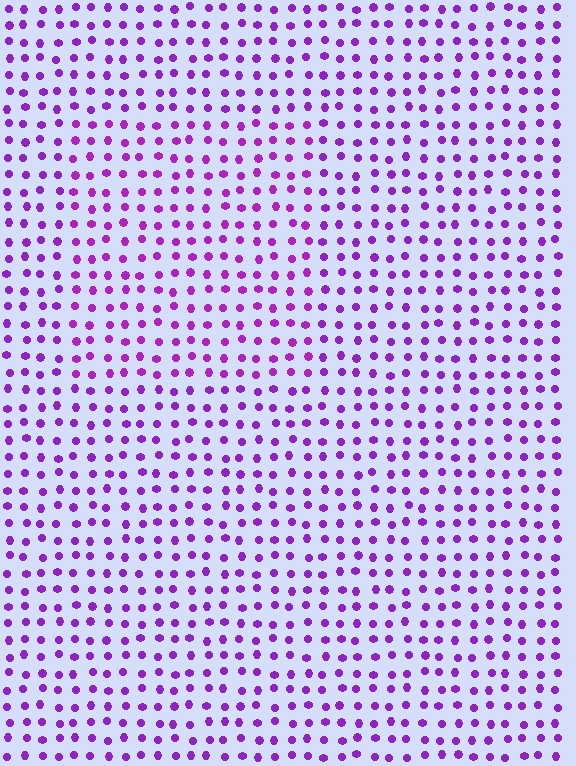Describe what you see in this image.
The image is filled with small purple elements in a uniform arrangement. A rectangle-shaped region is visible where the elements are tinted to a slightly different hue, forming a subtle color boundary.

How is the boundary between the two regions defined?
The boundary is defined purely by a slight shift in hue (about 13 degrees). Spacing, size, and orientation are identical on both sides.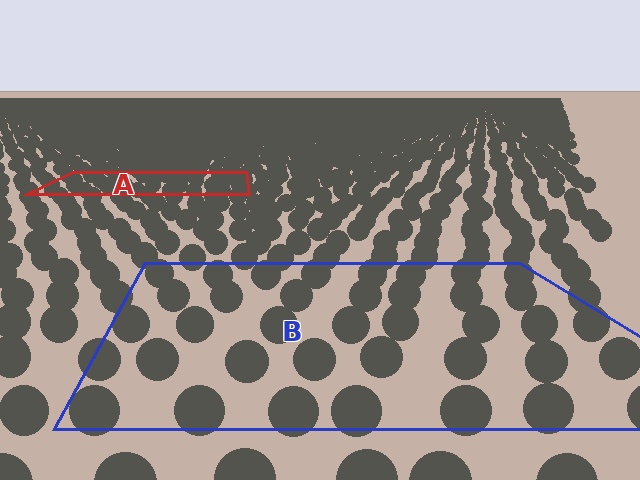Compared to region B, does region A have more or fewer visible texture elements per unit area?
Region A has more texture elements per unit area — they are packed more densely because it is farther away.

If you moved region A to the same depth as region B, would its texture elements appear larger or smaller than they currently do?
They would appear larger. At a closer depth, the same texture elements are projected at a bigger on-screen size.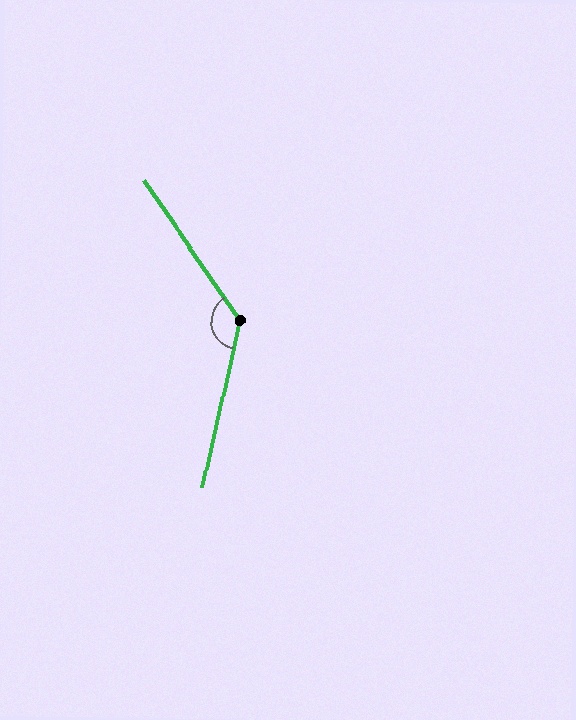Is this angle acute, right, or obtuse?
It is obtuse.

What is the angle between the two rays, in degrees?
Approximately 133 degrees.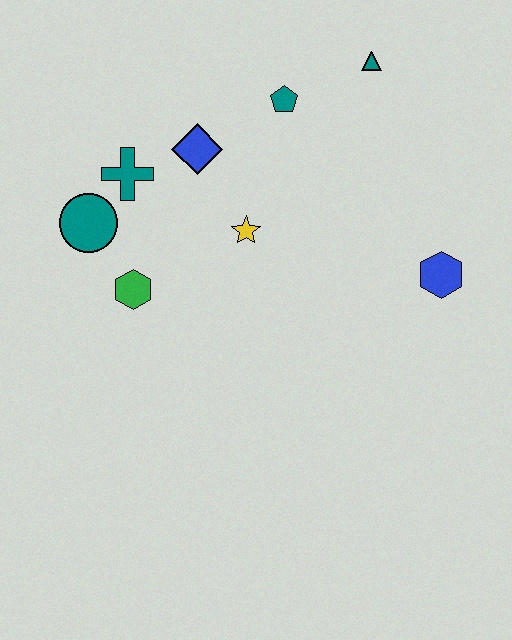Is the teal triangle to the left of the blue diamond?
No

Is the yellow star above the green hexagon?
Yes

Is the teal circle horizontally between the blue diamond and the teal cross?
No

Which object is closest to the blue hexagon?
The yellow star is closest to the blue hexagon.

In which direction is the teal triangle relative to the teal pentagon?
The teal triangle is to the right of the teal pentagon.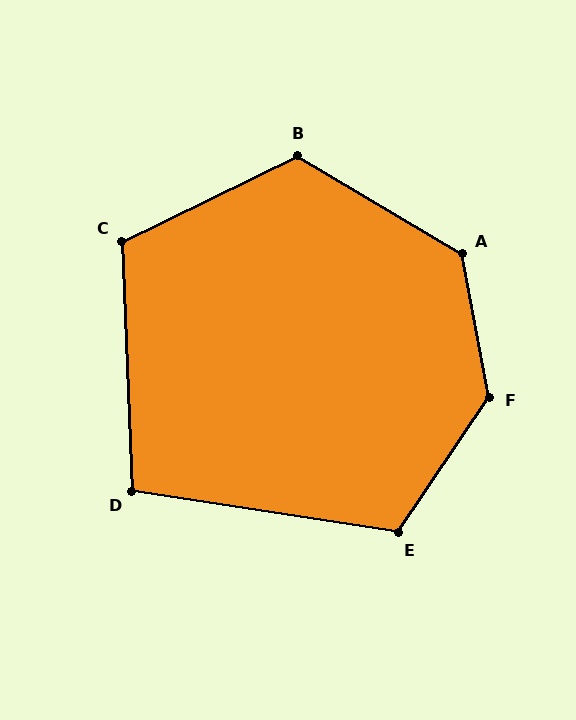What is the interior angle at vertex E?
Approximately 115 degrees (obtuse).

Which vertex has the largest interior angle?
F, at approximately 136 degrees.